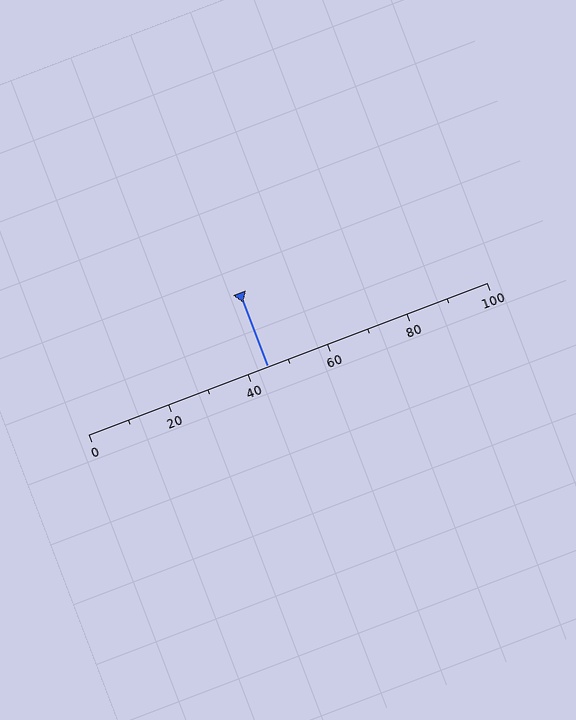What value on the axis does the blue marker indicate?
The marker indicates approximately 45.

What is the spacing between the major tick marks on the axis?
The major ticks are spaced 20 apart.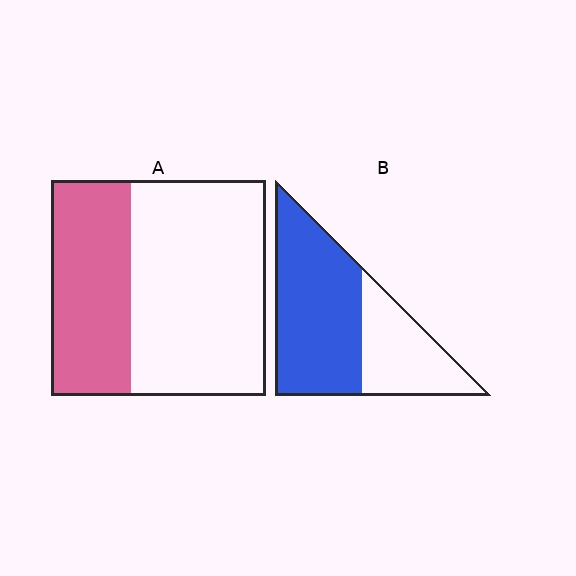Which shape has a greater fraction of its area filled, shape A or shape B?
Shape B.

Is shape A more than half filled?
No.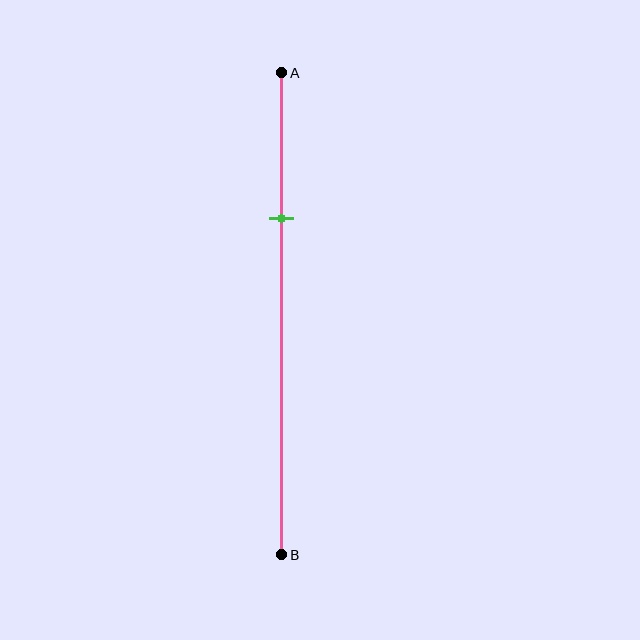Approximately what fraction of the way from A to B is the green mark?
The green mark is approximately 30% of the way from A to B.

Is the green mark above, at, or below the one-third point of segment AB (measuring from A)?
The green mark is above the one-third point of segment AB.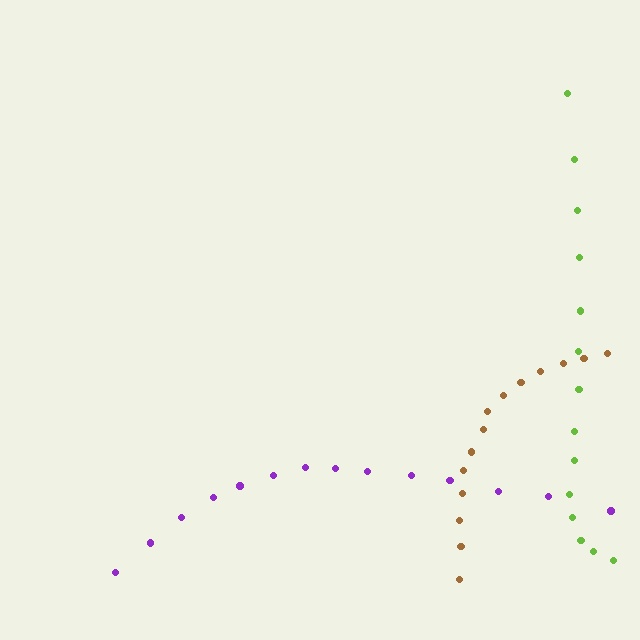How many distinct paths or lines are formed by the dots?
There are 3 distinct paths.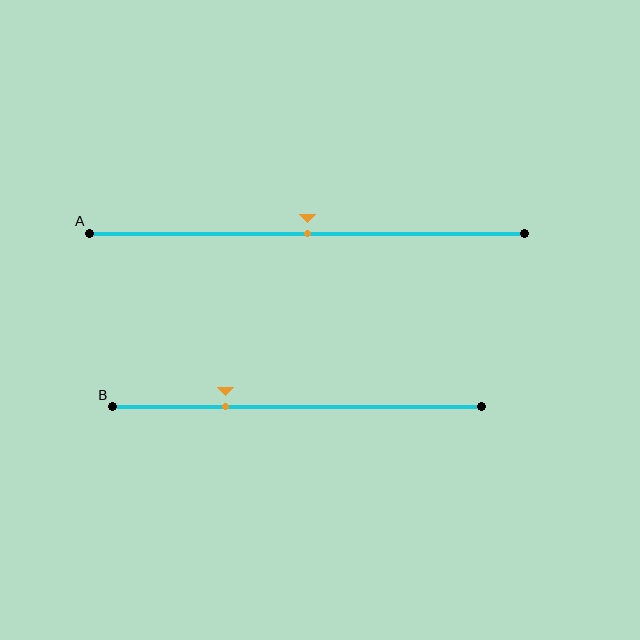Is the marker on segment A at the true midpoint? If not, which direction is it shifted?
Yes, the marker on segment A is at the true midpoint.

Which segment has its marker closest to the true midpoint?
Segment A has its marker closest to the true midpoint.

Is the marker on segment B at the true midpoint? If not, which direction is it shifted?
No, the marker on segment B is shifted to the left by about 19% of the segment length.